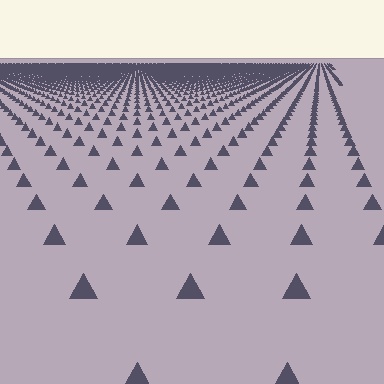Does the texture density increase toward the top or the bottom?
Density increases toward the top.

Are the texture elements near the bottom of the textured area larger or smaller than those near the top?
Larger. Near the bottom, elements are closer to the viewer and appear at a bigger on-screen size.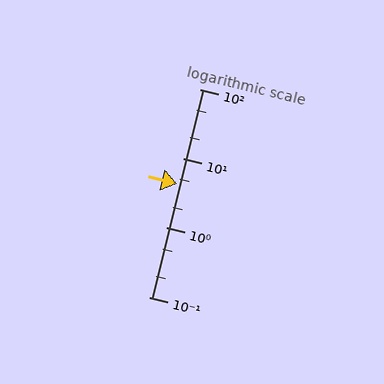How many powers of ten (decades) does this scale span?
The scale spans 3 decades, from 0.1 to 100.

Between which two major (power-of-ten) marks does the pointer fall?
The pointer is between 1 and 10.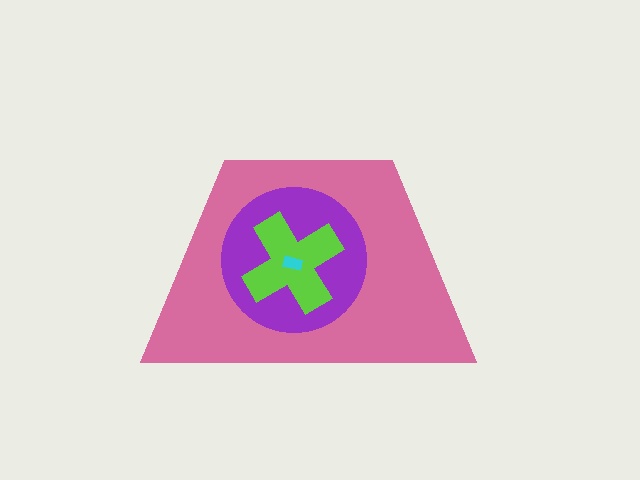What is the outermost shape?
The pink trapezoid.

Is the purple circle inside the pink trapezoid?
Yes.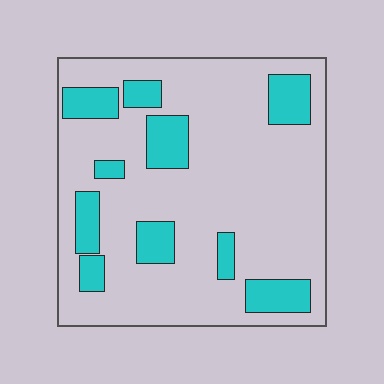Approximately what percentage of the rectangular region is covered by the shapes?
Approximately 20%.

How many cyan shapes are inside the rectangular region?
10.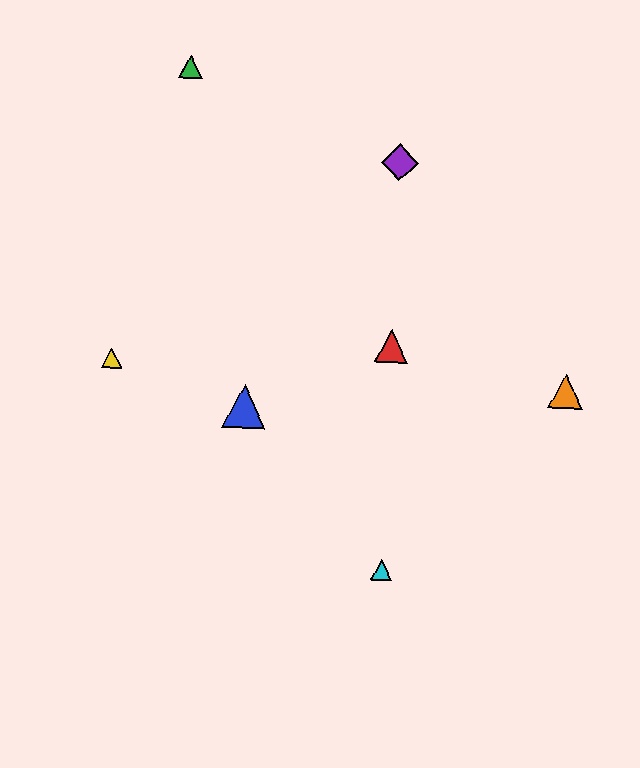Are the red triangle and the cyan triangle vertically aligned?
Yes, both are at x≈392.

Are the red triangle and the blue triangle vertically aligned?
No, the red triangle is at x≈392 and the blue triangle is at x≈244.